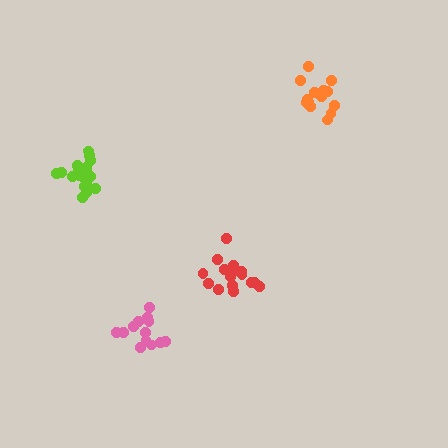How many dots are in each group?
Group 1: 14 dots, Group 2: 17 dots, Group 3: 13 dots, Group 4: 18 dots (62 total).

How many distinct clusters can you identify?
There are 4 distinct clusters.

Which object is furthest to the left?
The lime cluster is leftmost.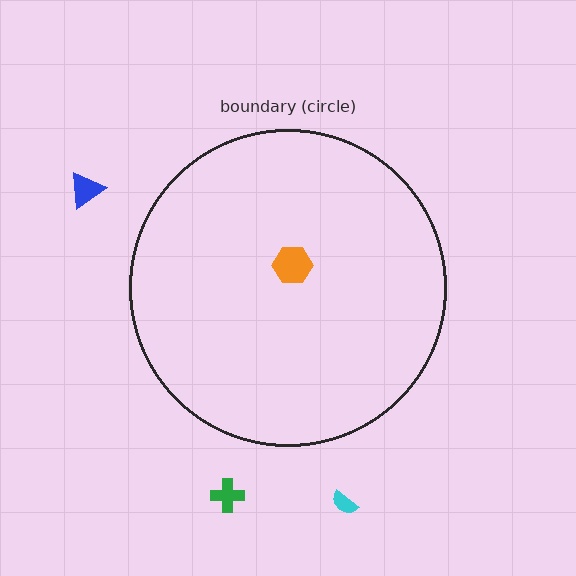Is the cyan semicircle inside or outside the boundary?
Outside.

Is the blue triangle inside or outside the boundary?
Outside.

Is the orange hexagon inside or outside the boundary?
Inside.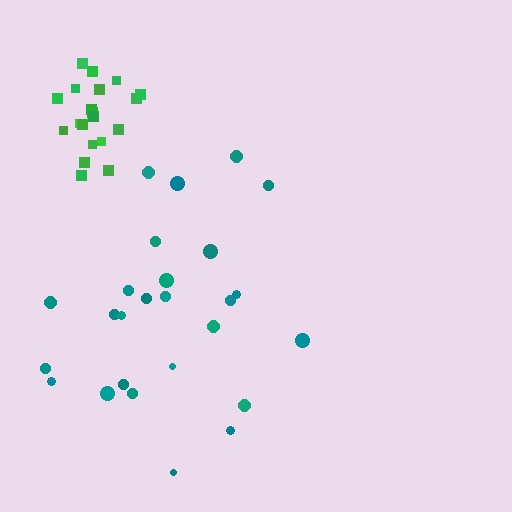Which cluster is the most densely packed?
Green.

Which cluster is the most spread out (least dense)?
Teal.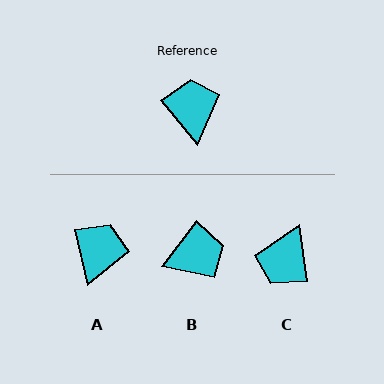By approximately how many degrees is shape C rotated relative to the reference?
Approximately 149 degrees counter-clockwise.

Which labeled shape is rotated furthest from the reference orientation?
C, about 149 degrees away.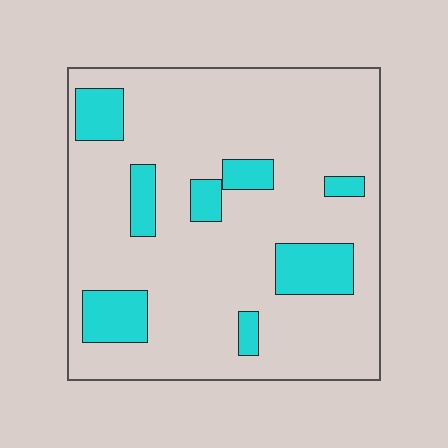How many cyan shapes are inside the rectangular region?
8.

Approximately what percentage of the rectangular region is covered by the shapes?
Approximately 15%.